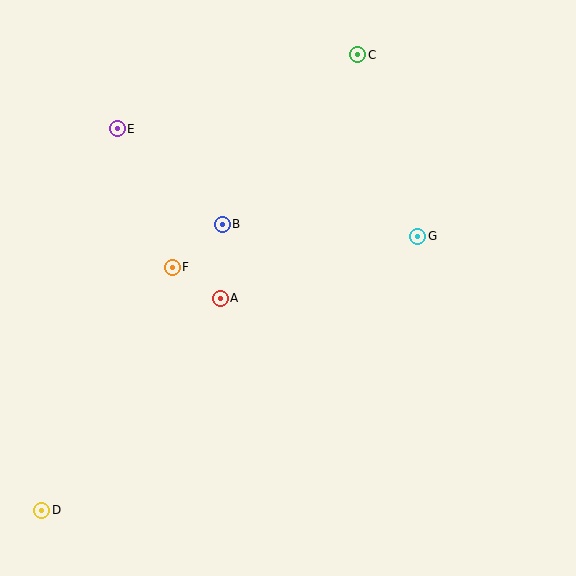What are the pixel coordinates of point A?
Point A is at (220, 298).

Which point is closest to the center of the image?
Point A at (220, 298) is closest to the center.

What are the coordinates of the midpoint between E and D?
The midpoint between E and D is at (79, 320).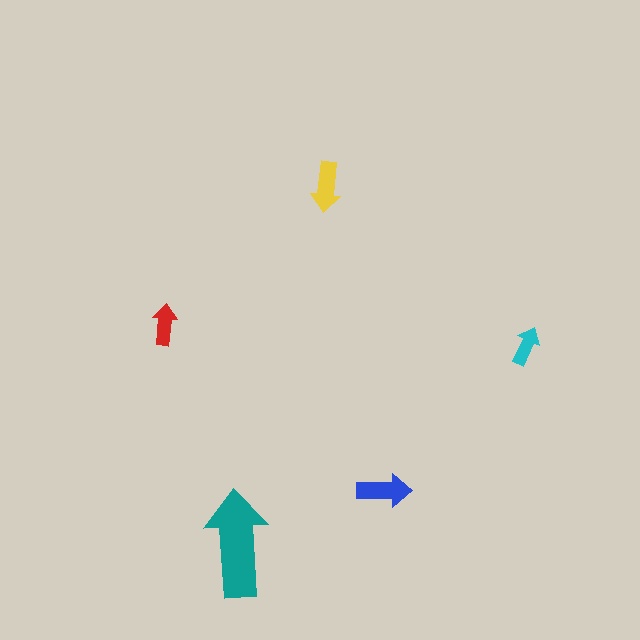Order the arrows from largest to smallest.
the teal one, the blue one, the yellow one, the red one, the cyan one.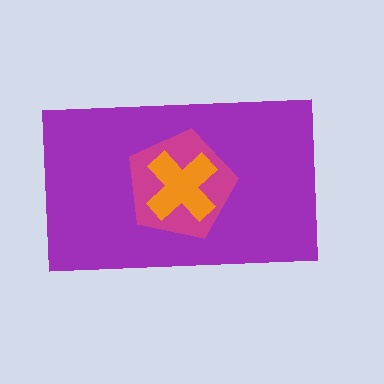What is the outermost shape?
The purple rectangle.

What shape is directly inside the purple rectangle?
The magenta pentagon.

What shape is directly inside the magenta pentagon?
The orange cross.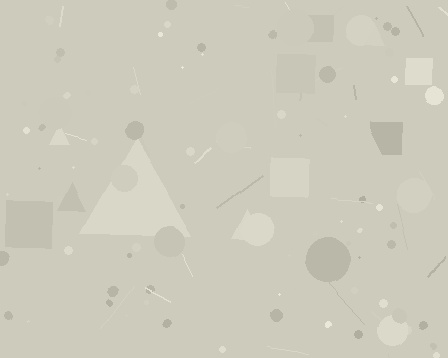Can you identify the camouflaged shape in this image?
The camouflaged shape is a triangle.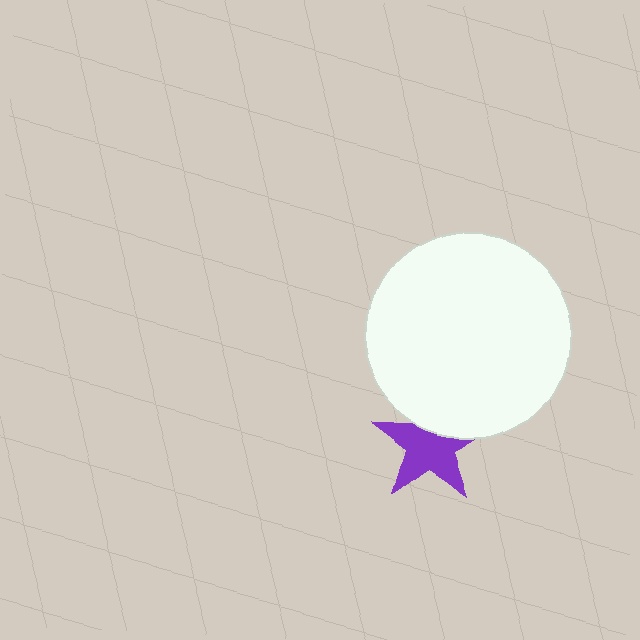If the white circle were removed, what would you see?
You would see the complete purple star.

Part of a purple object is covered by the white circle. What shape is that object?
It is a star.